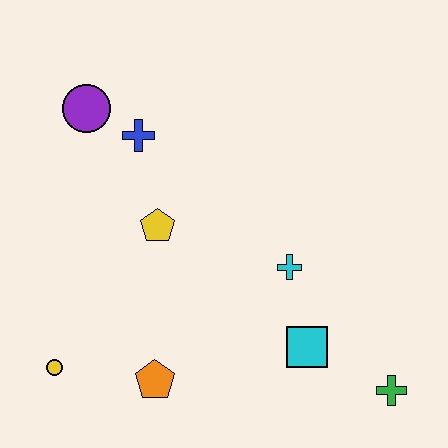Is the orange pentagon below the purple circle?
Yes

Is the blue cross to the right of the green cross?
No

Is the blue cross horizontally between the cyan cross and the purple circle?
Yes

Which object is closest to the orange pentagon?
The yellow circle is closest to the orange pentagon.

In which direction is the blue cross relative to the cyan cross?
The blue cross is to the left of the cyan cross.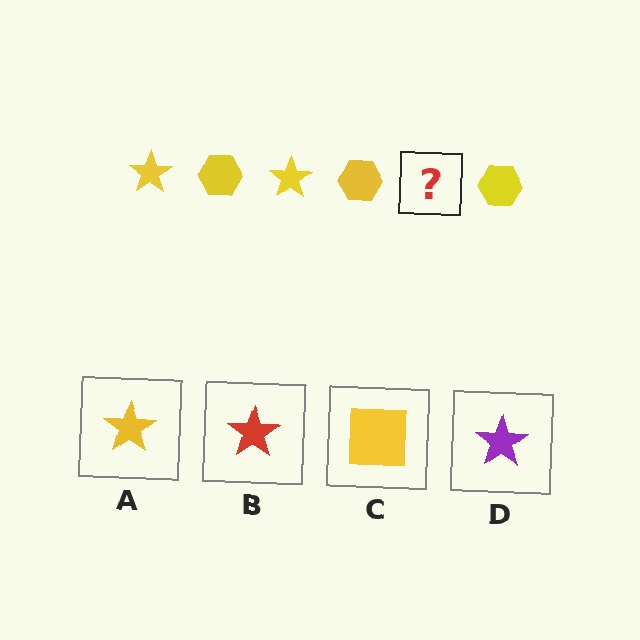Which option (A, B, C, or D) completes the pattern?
A.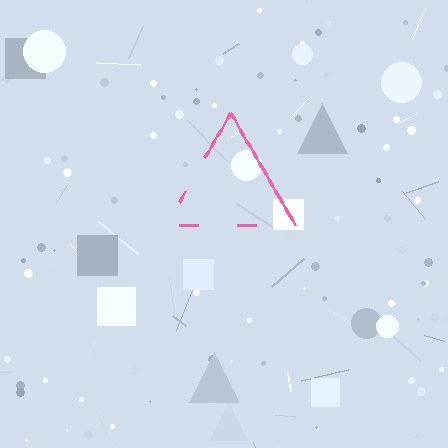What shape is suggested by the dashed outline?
The dashed outline suggests a triangle.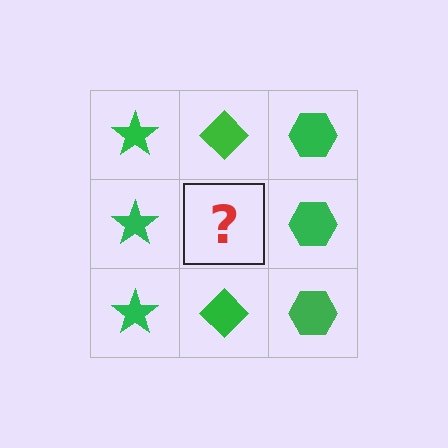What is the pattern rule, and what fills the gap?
The rule is that each column has a consistent shape. The gap should be filled with a green diamond.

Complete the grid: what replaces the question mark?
The question mark should be replaced with a green diamond.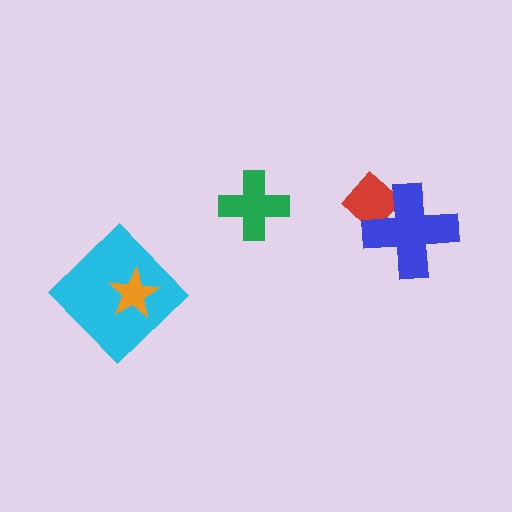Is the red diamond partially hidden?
Yes, it is partially covered by another shape.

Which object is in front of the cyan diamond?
The orange star is in front of the cyan diamond.